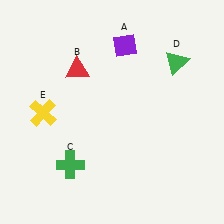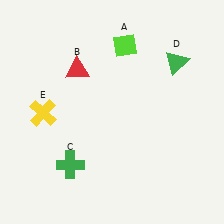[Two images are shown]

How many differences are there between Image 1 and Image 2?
There is 1 difference between the two images.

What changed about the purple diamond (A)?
In Image 1, A is purple. In Image 2, it changed to lime.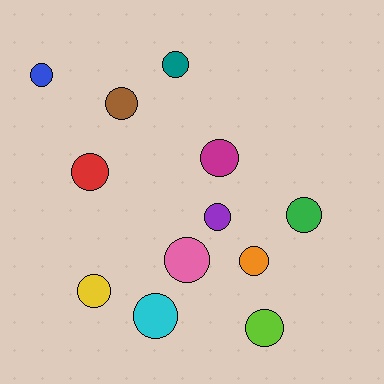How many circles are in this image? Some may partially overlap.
There are 12 circles.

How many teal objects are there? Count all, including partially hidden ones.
There is 1 teal object.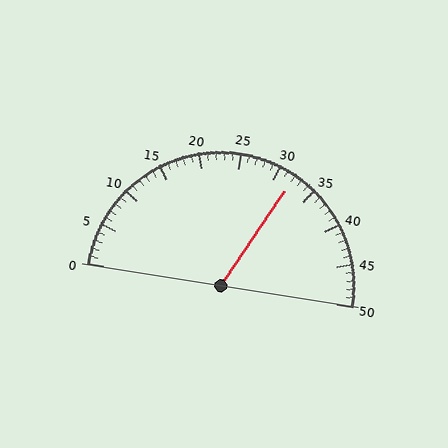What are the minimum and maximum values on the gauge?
The gauge ranges from 0 to 50.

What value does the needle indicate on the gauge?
The needle indicates approximately 32.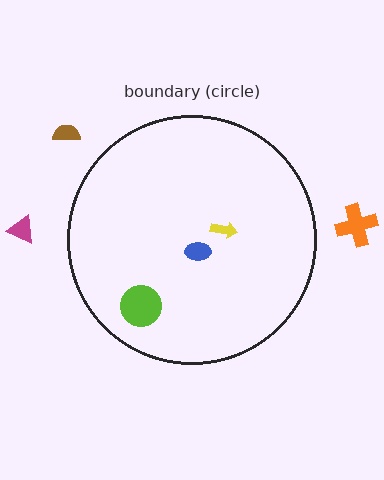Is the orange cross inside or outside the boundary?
Outside.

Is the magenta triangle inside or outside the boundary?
Outside.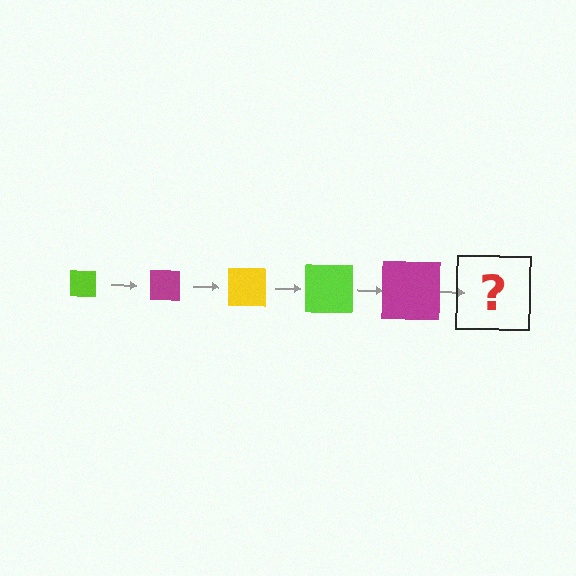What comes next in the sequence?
The next element should be a yellow square, larger than the previous one.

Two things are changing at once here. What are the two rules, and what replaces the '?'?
The two rules are that the square grows larger each step and the color cycles through lime, magenta, and yellow. The '?' should be a yellow square, larger than the previous one.